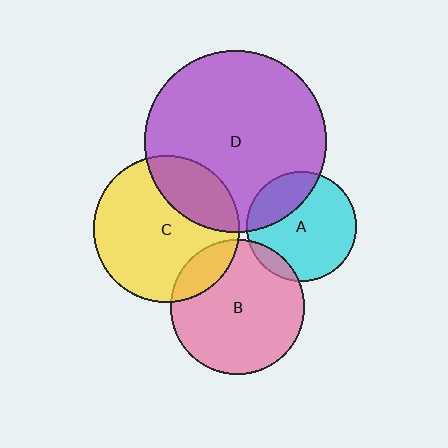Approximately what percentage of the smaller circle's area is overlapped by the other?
Approximately 25%.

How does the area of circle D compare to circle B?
Approximately 1.8 times.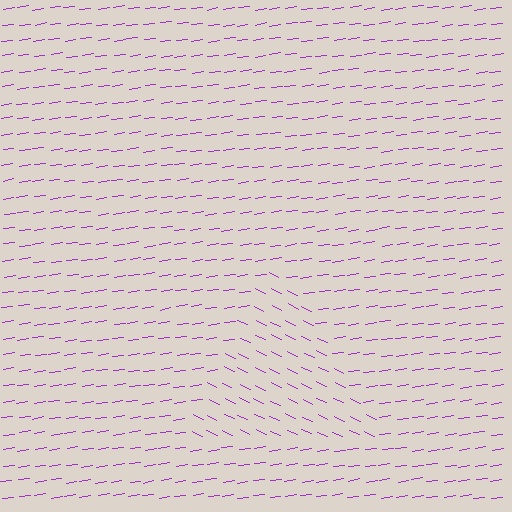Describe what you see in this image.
The image is filled with small purple line segments. A triangle region in the image has lines oriented differently from the surrounding lines, creating a visible texture boundary.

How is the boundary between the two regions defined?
The boundary is defined purely by a change in line orientation (approximately 34 degrees difference). All lines are the same color and thickness.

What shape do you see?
I see a triangle.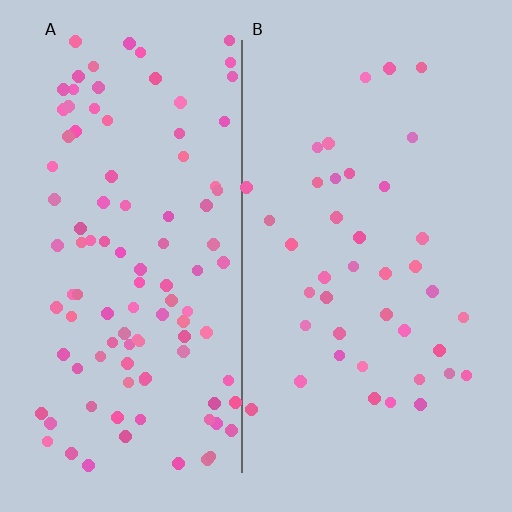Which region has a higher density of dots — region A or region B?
A (the left).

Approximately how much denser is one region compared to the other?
Approximately 2.6× — region A over region B.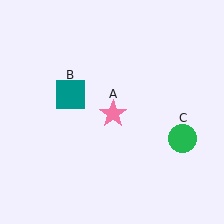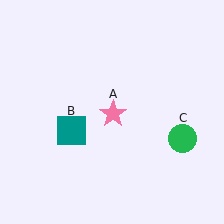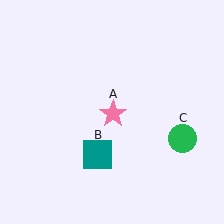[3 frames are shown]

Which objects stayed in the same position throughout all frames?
Pink star (object A) and green circle (object C) remained stationary.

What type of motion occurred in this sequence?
The teal square (object B) rotated counterclockwise around the center of the scene.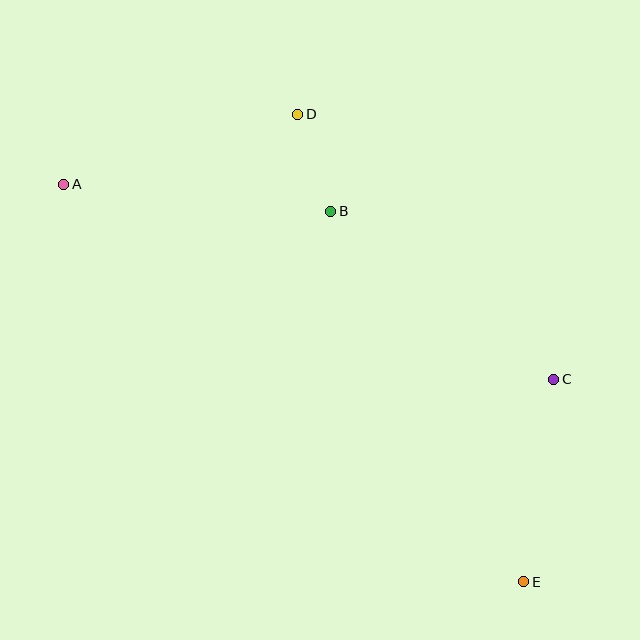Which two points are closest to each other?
Points B and D are closest to each other.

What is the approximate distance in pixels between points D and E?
The distance between D and E is approximately 519 pixels.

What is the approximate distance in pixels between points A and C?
The distance between A and C is approximately 527 pixels.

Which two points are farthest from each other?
Points A and E are farthest from each other.